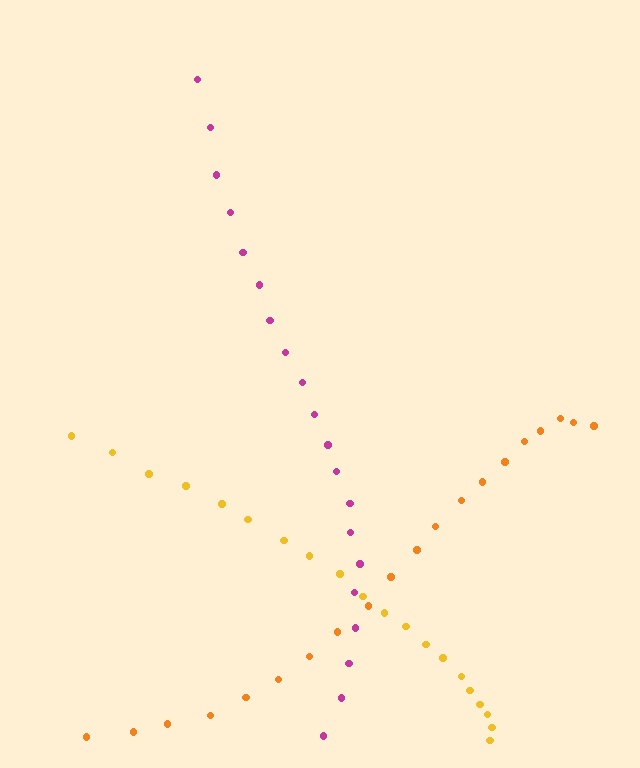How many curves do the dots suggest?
There are 3 distinct paths.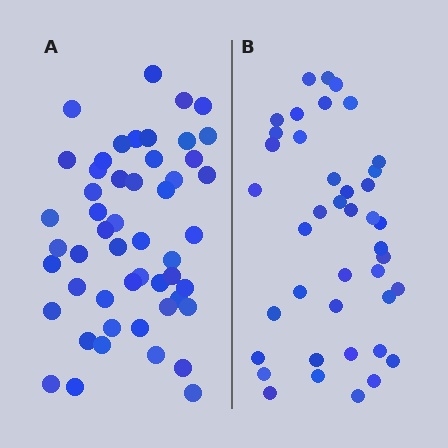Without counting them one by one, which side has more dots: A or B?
Region A (the left region) has more dots.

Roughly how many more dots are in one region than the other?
Region A has roughly 10 or so more dots than region B.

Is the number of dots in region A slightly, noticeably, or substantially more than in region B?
Region A has only slightly more — the two regions are fairly close. The ratio is roughly 1.2 to 1.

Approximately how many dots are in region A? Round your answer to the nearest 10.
About 50 dots. (The exact count is 51, which rounds to 50.)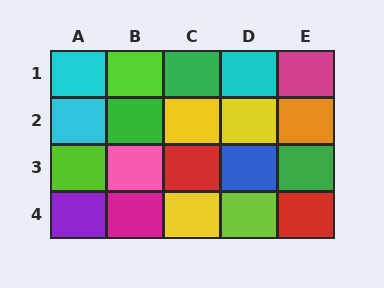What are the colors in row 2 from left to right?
Cyan, green, yellow, yellow, orange.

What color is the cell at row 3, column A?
Lime.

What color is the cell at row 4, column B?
Magenta.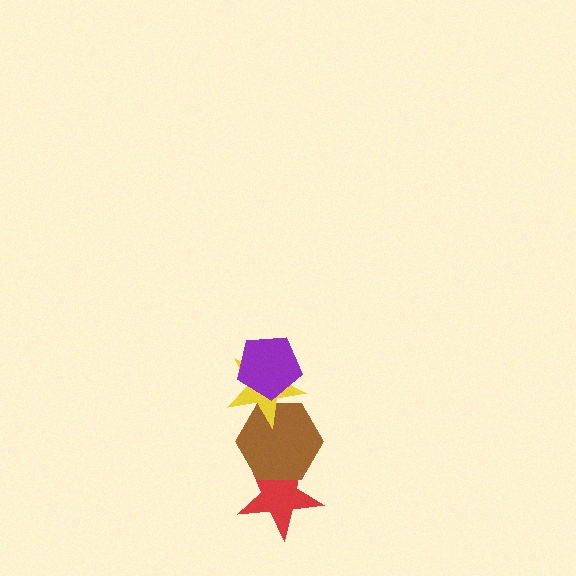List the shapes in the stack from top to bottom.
From top to bottom: the purple pentagon, the yellow star, the brown hexagon, the red star.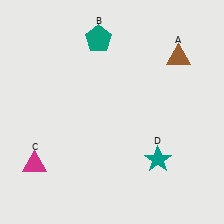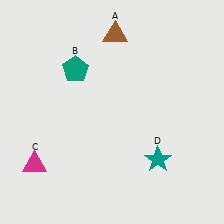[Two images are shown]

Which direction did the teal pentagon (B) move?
The teal pentagon (B) moved down.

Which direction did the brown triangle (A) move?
The brown triangle (A) moved left.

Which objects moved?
The objects that moved are: the brown triangle (A), the teal pentagon (B).